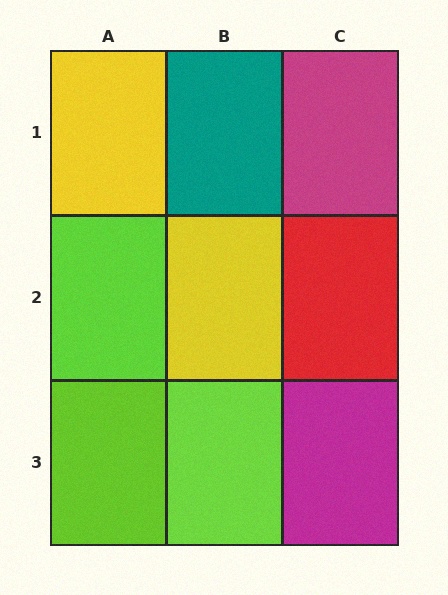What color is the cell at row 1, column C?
Magenta.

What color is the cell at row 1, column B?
Teal.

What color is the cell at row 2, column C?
Red.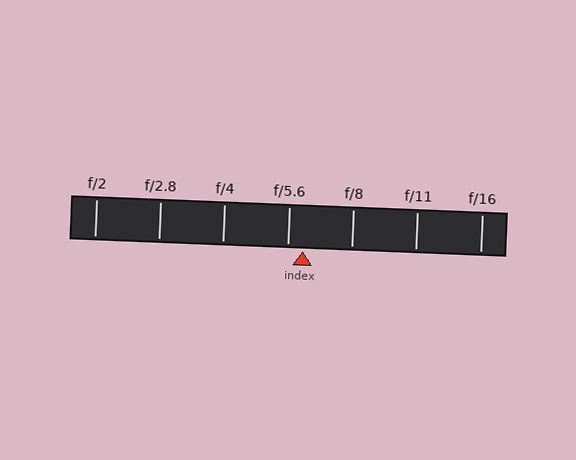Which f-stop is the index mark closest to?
The index mark is closest to f/5.6.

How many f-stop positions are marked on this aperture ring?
There are 7 f-stop positions marked.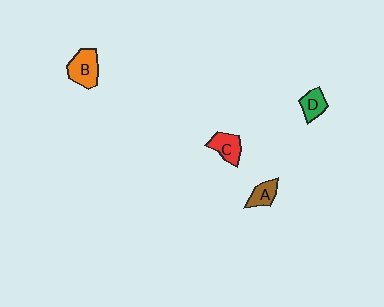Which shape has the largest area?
Shape B (orange).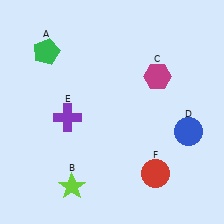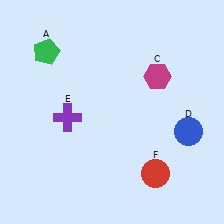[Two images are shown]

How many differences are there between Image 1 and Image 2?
There is 1 difference between the two images.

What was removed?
The lime star (B) was removed in Image 2.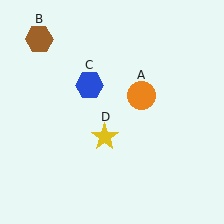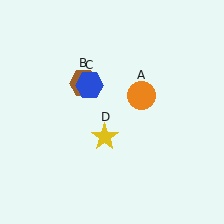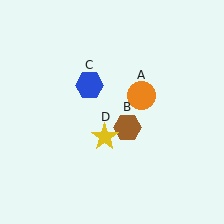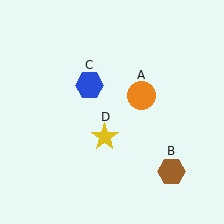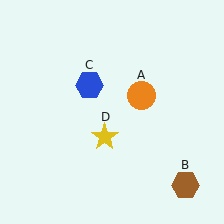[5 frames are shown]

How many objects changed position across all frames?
1 object changed position: brown hexagon (object B).